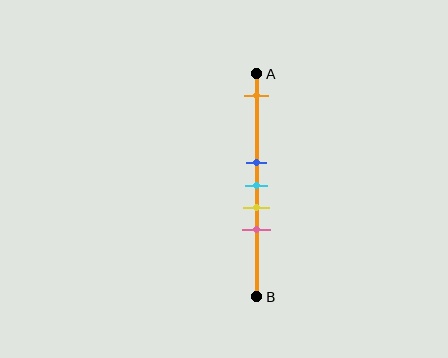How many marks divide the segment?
There are 5 marks dividing the segment.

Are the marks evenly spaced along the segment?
No, the marks are not evenly spaced.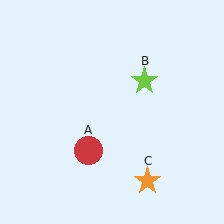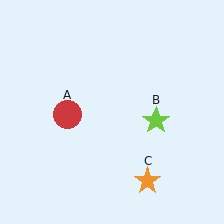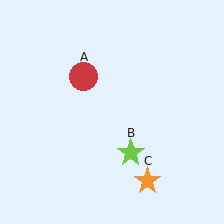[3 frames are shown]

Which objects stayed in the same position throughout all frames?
Orange star (object C) remained stationary.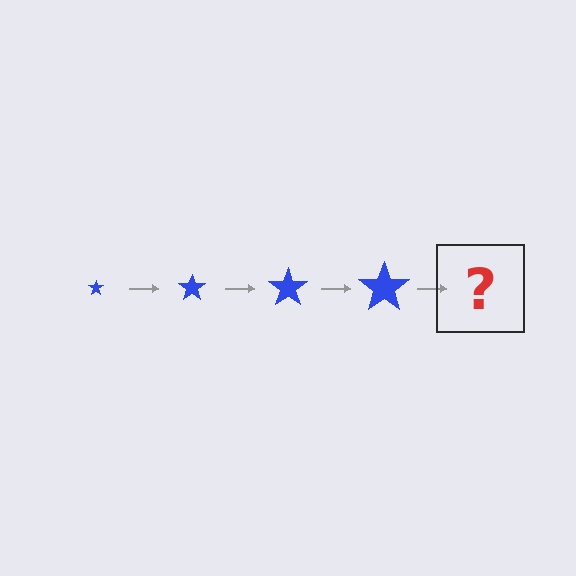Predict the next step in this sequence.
The next step is a blue star, larger than the previous one.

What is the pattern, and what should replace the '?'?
The pattern is that the star gets progressively larger each step. The '?' should be a blue star, larger than the previous one.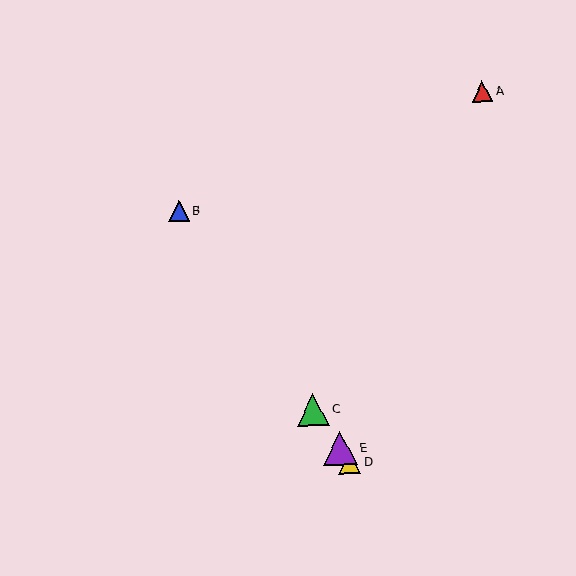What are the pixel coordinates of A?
Object A is at (482, 91).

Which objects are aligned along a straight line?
Objects B, C, D, E are aligned along a straight line.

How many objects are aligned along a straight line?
4 objects (B, C, D, E) are aligned along a straight line.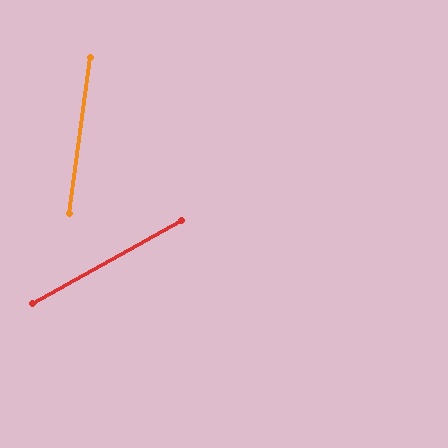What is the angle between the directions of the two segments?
Approximately 53 degrees.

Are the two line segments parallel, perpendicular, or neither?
Neither parallel nor perpendicular — they differ by about 53°.